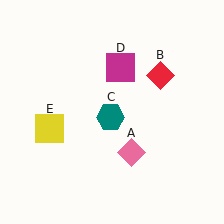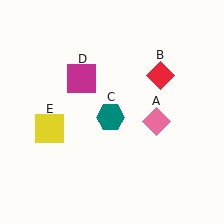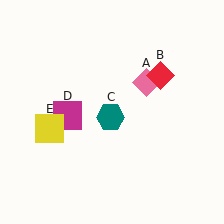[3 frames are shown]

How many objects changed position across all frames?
2 objects changed position: pink diamond (object A), magenta square (object D).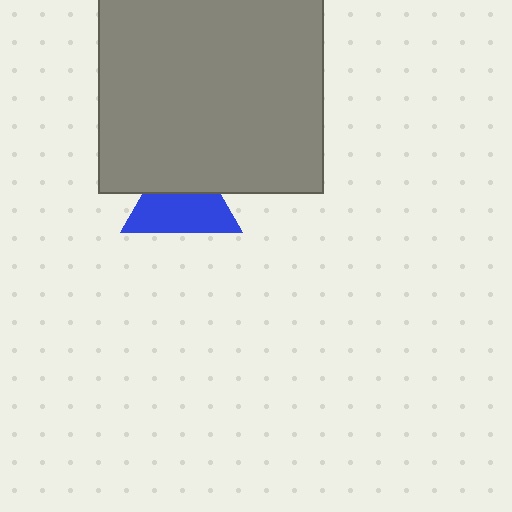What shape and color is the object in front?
The object in front is a gray square.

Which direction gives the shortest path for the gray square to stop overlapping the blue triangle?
Moving up gives the shortest separation.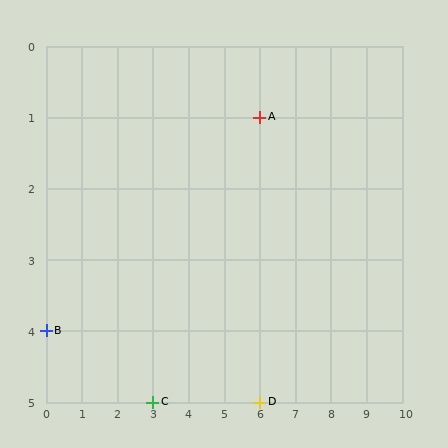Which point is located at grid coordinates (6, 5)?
Point D is at (6, 5).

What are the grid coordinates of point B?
Point B is at grid coordinates (0, 4).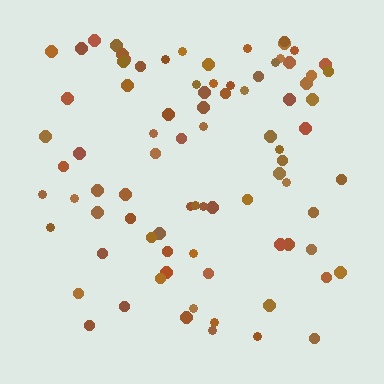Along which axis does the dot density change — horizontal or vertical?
Vertical.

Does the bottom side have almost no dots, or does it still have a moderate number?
Still a moderate number, just noticeably fewer than the top.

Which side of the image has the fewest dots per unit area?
The bottom.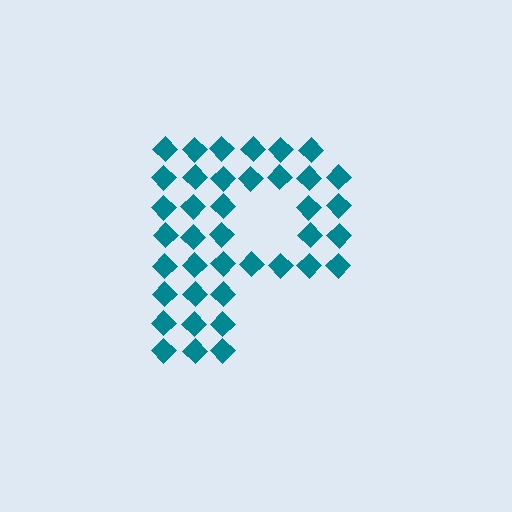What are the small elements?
The small elements are diamonds.